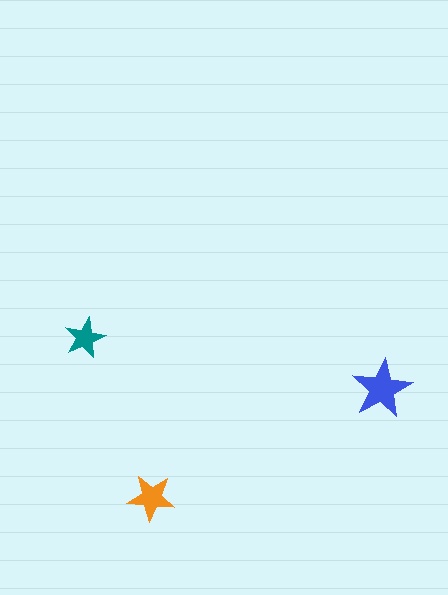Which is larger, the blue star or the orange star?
The blue one.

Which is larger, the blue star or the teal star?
The blue one.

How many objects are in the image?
There are 3 objects in the image.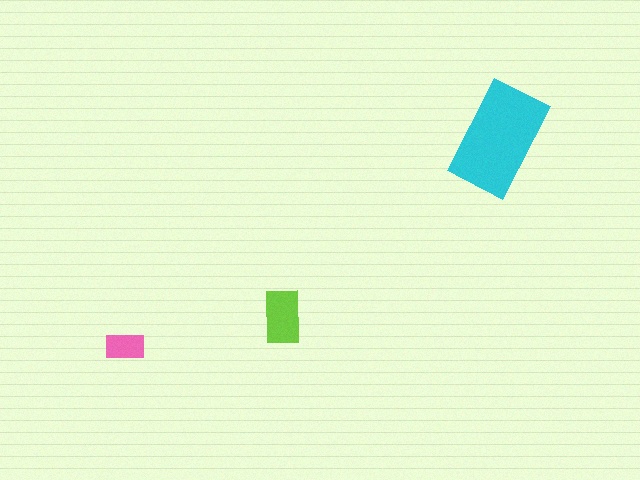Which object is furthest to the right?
The cyan rectangle is rightmost.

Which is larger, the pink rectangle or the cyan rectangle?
The cyan one.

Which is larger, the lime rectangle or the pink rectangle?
The lime one.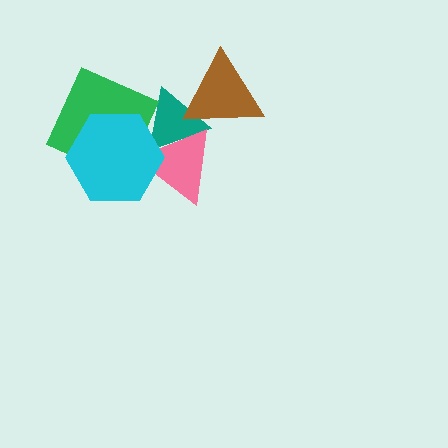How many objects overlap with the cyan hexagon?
3 objects overlap with the cyan hexagon.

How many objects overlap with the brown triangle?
2 objects overlap with the brown triangle.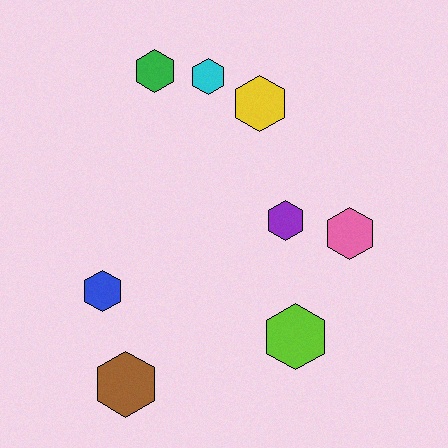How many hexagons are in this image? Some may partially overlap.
There are 8 hexagons.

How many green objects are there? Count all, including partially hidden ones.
There is 1 green object.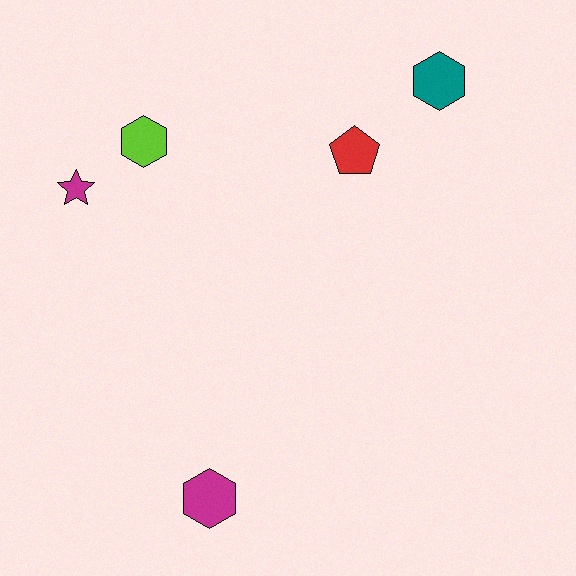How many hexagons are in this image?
There are 3 hexagons.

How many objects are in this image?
There are 5 objects.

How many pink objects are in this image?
There are no pink objects.